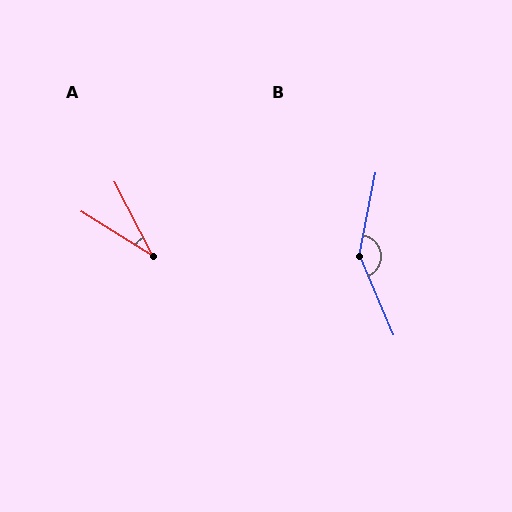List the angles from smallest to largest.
A (30°), B (146°).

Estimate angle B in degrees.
Approximately 146 degrees.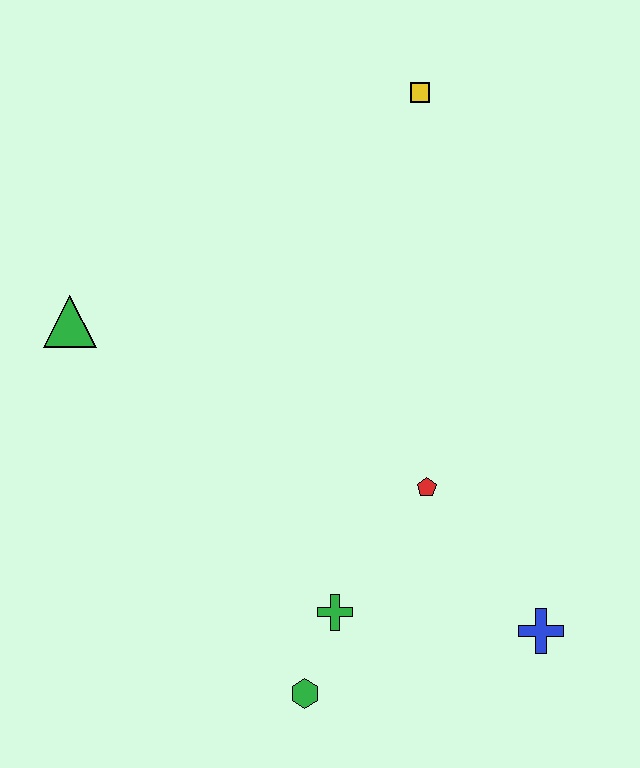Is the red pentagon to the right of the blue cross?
No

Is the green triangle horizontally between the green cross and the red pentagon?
No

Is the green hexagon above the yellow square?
No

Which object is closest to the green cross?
The green hexagon is closest to the green cross.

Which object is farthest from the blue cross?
The green triangle is farthest from the blue cross.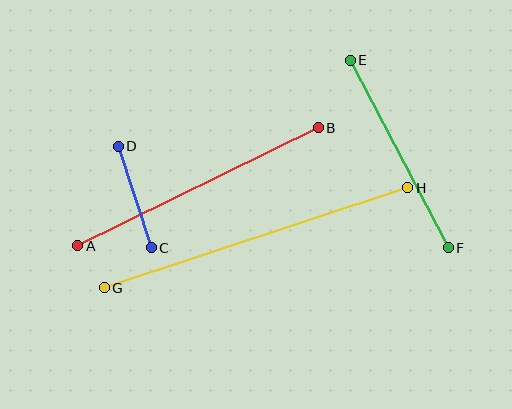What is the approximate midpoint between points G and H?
The midpoint is at approximately (256, 238) pixels.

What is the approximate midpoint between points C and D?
The midpoint is at approximately (135, 197) pixels.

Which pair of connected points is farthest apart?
Points G and H are farthest apart.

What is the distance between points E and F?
The distance is approximately 211 pixels.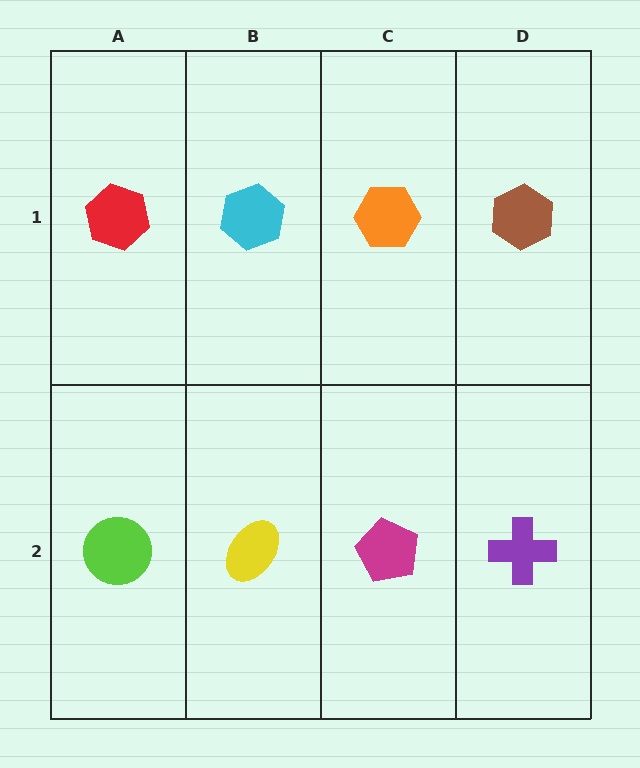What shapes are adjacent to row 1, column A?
A lime circle (row 2, column A), a cyan hexagon (row 1, column B).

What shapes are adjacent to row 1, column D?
A purple cross (row 2, column D), an orange hexagon (row 1, column C).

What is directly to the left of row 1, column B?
A red hexagon.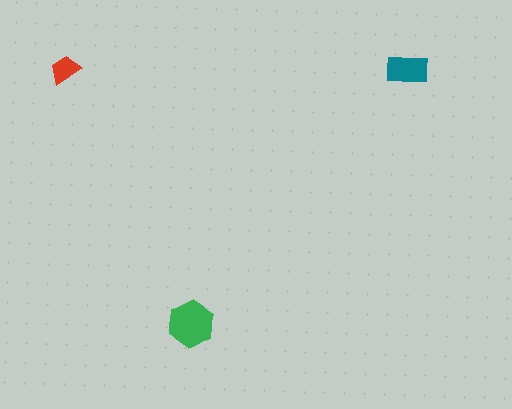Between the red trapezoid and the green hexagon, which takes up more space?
The green hexagon.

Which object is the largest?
The green hexagon.